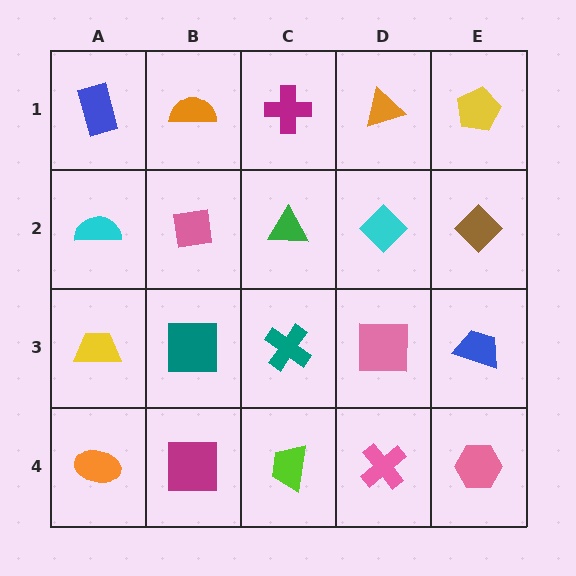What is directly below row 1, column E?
A brown diamond.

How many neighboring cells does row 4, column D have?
3.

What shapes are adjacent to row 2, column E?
A yellow pentagon (row 1, column E), a blue trapezoid (row 3, column E), a cyan diamond (row 2, column D).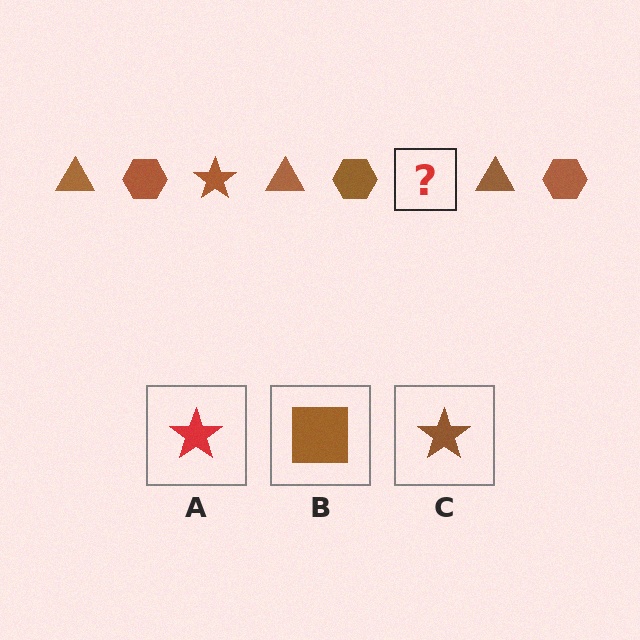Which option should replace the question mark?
Option C.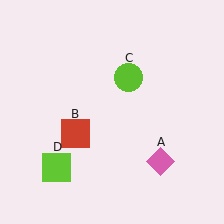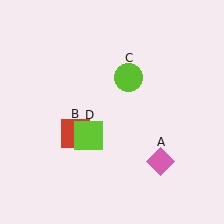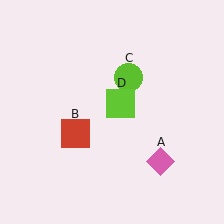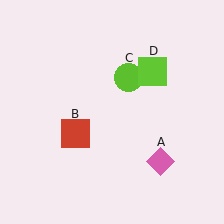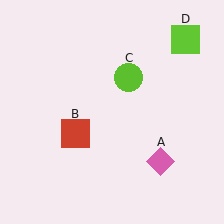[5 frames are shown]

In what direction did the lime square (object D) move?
The lime square (object D) moved up and to the right.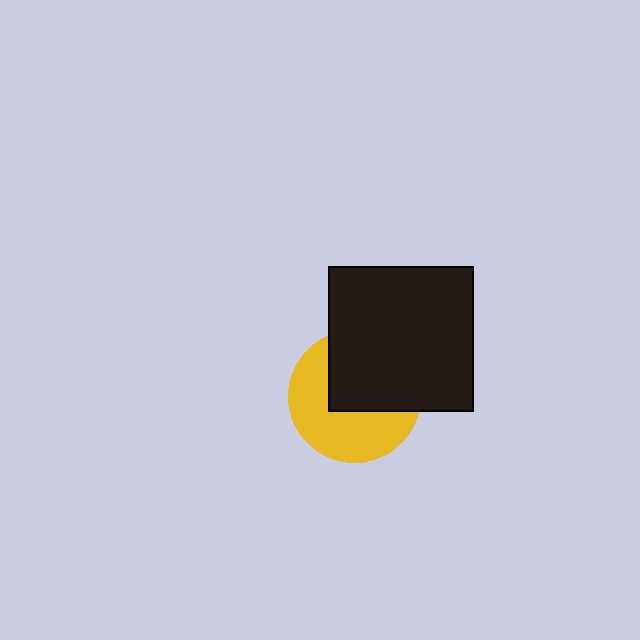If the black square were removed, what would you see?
You would see the complete yellow circle.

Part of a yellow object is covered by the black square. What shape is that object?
It is a circle.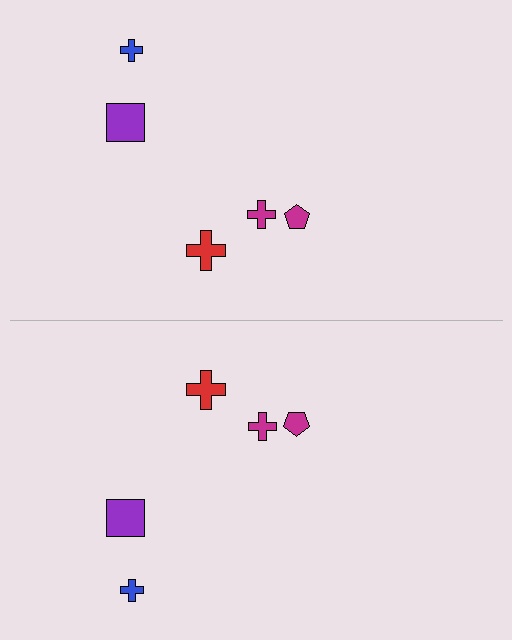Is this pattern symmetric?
Yes, this pattern has bilateral (reflection) symmetry.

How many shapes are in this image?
There are 10 shapes in this image.